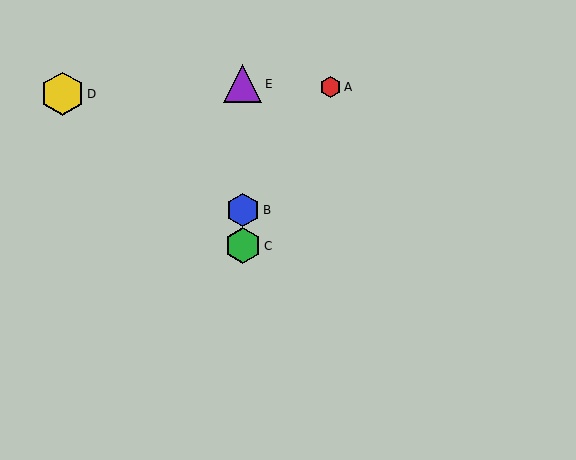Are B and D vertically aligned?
No, B is at x≈243 and D is at x≈63.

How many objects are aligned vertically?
3 objects (B, C, E) are aligned vertically.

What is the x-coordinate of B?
Object B is at x≈243.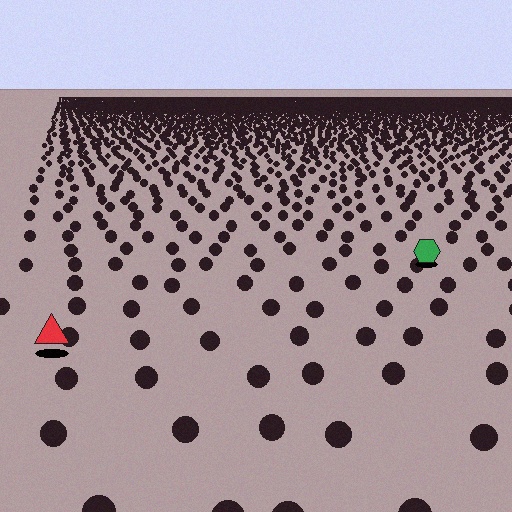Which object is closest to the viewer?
The red triangle is closest. The texture marks near it are larger and more spread out.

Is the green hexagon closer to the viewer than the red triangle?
No. The red triangle is closer — you can tell from the texture gradient: the ground texture is coarser near it.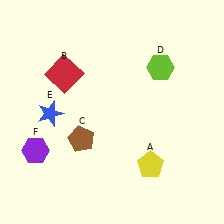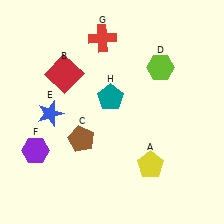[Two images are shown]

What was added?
A red cross (G), a teal pentagon (H) were added in Image 2.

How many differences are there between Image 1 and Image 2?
There are 2 differences between the two images.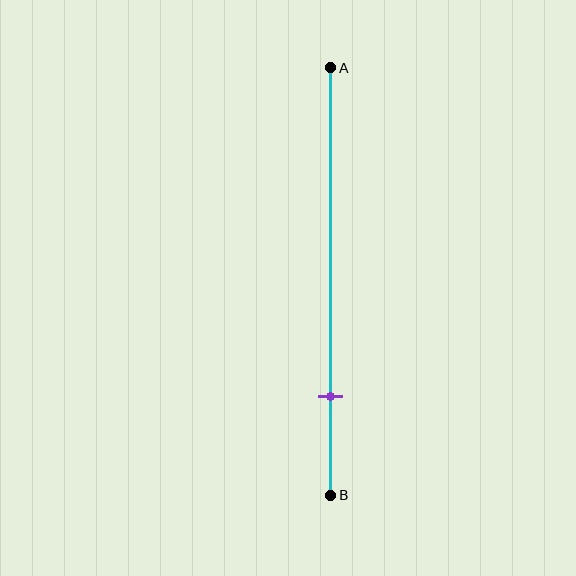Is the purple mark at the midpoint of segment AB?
No, the mark is at about 75% from A, not at the 50% midpoint.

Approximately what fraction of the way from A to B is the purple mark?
The purple mark is approximately 75% of the way from A to B.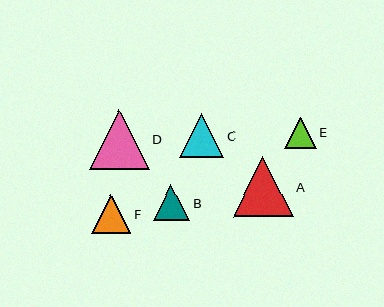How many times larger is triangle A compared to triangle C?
Triangle A is approximately 1.4 times the size of triangle C.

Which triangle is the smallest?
Triangle E is the smallest with a size of approximately 31 pixels.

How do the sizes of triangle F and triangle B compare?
Triangle F and triangle B are approximately the same size.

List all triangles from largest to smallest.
From largest to smallest: D, A, C, F, B, E.